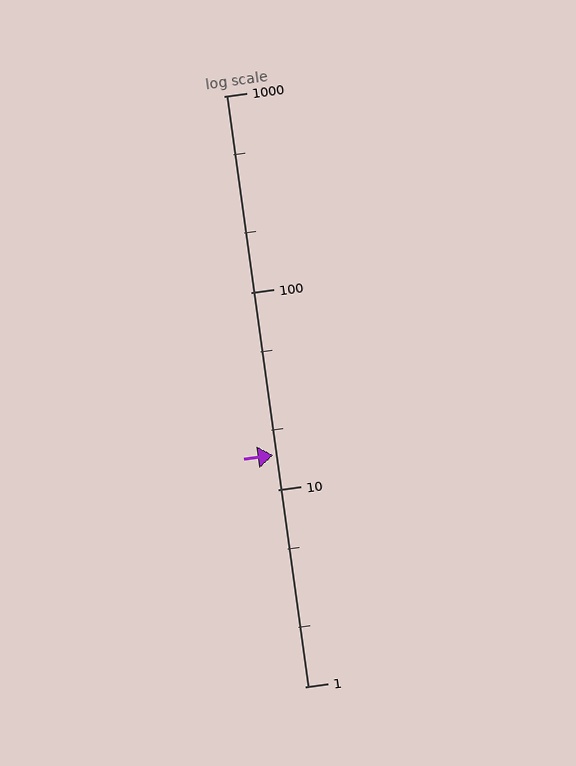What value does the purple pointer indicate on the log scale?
The pointer indicates approximately 15.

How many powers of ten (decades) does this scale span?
The scale spans 3 decades, from 1 to 1000.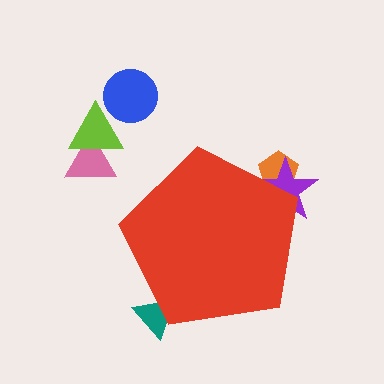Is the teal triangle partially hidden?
Yes, the teal triangle is partially hidden behind the red pentagon.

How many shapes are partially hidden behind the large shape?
3 shapes are partially hidden.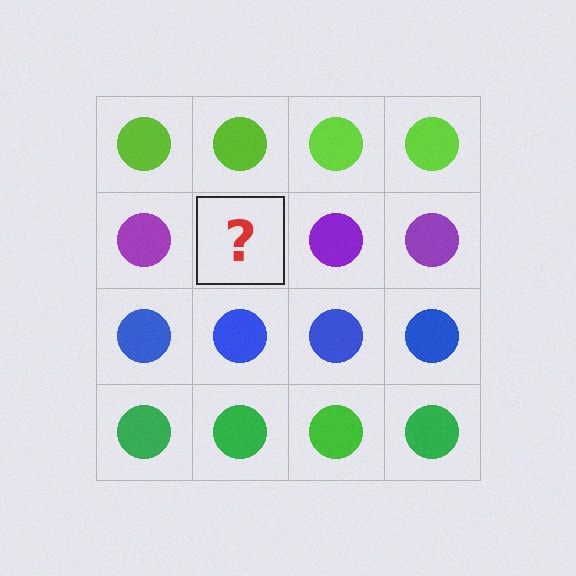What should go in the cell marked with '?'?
The missing cell should contain a purple circle.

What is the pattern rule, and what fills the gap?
The rule is that each row has a consistent color. The gap should be filled with a purple circle.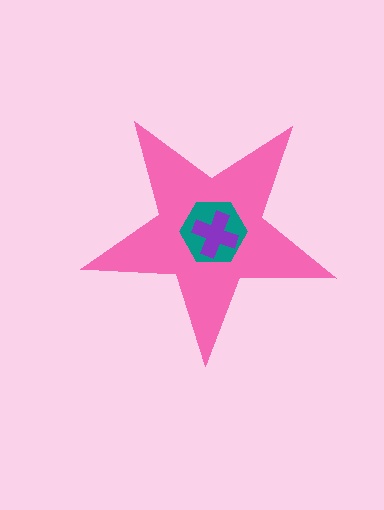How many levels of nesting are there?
3.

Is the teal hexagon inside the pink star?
Yes.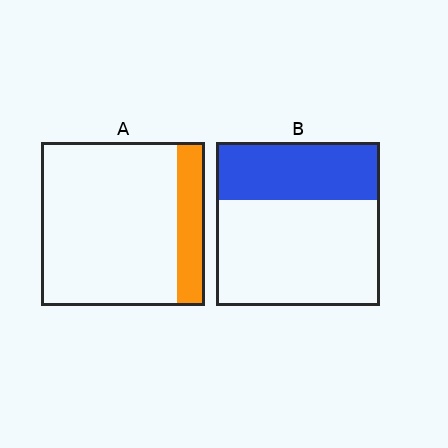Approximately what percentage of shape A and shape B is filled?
A is approximately 15% and B is approximately 35%.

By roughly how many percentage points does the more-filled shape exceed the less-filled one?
By roughly 20 percentage points (B over A).